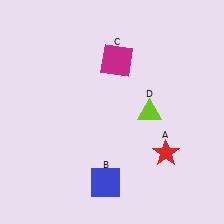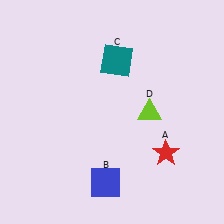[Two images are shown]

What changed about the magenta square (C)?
In Image 1, C is magenta. In Image 2, it changed to teal.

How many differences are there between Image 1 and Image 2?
There is 1 difference between the two images.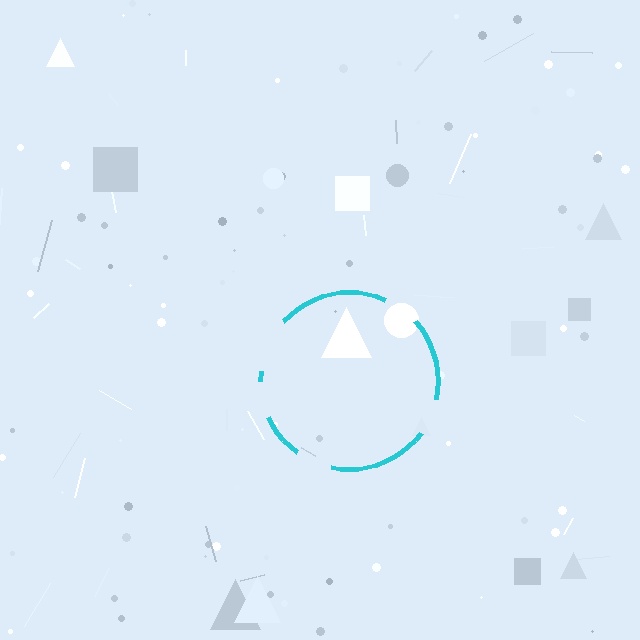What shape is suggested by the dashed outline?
The dashed outline suggests a circle.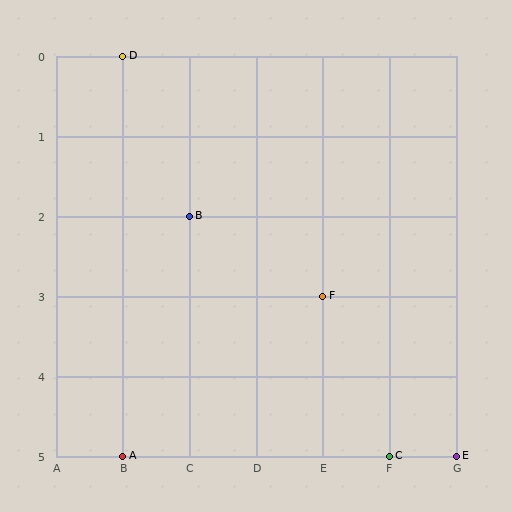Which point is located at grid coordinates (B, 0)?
Point D is at (B, 0).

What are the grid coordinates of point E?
Point E is at grid coordinates (G, 5).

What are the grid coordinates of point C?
Point C is at grid coordinates (F, 5).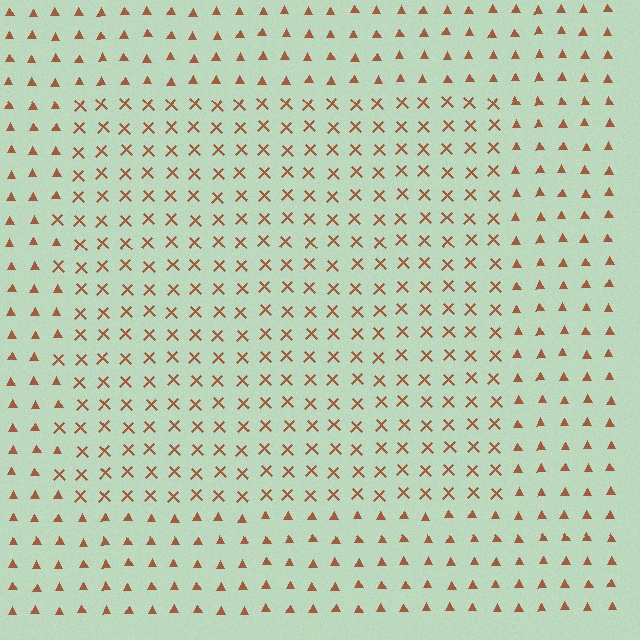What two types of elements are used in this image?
The image uses X marks inside the rectangle region and triangles outside it.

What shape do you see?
I see a rectangle.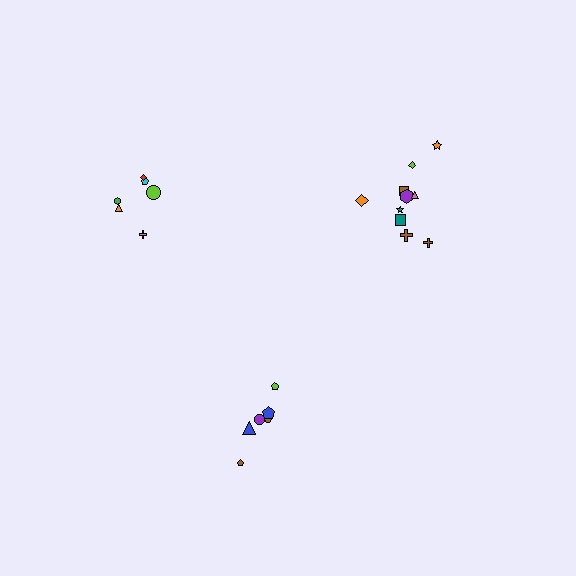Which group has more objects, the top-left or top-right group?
The top-right group.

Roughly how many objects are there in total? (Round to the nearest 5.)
Roughly 20 objects in total.